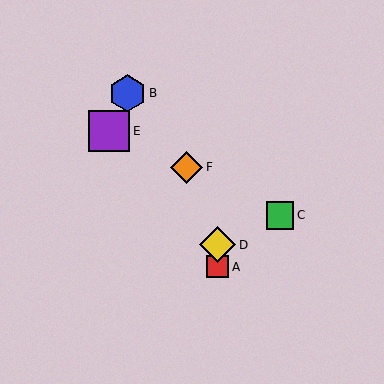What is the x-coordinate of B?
Object B is at x≈128.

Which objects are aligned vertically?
Objects A, D are aligned vertically.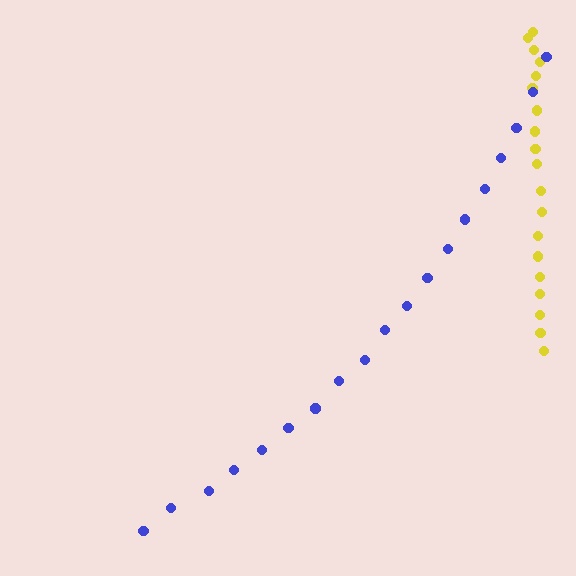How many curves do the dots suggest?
There are 2 distinct paths.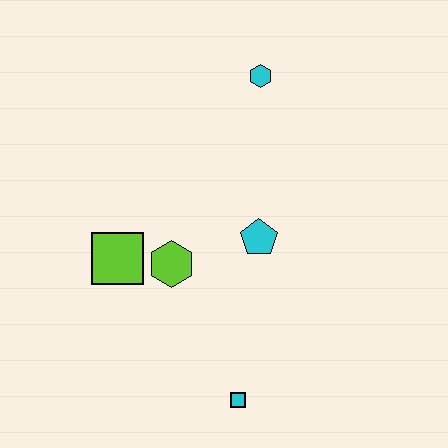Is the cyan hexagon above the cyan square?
Yes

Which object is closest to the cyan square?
The lime hexagon is closest to the cyan square.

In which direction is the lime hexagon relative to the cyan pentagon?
The lime hexagon is to the left of the cyan pentagon.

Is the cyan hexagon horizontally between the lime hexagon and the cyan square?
No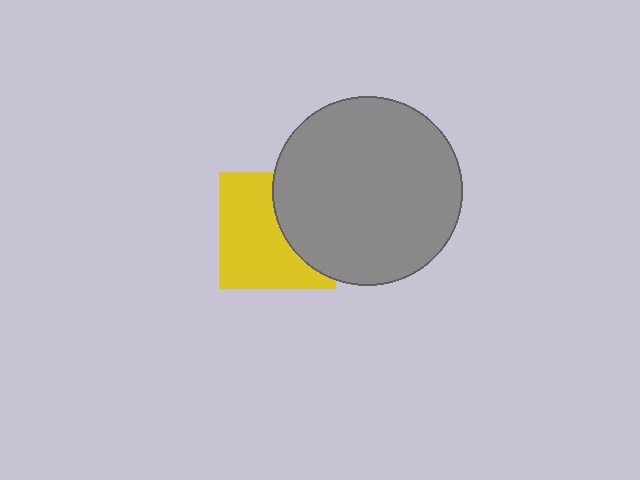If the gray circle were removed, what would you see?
You would see the complete yellow square.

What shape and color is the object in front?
The object in front is a gray circle.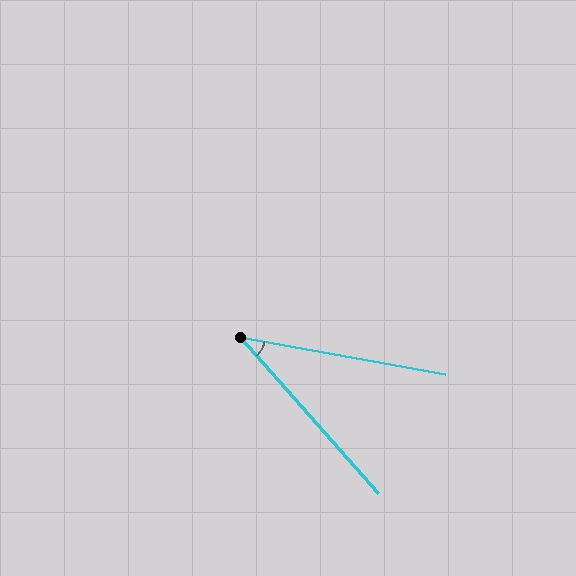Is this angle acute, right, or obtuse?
It is acute.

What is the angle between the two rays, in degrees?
Approximately 38 degrees.